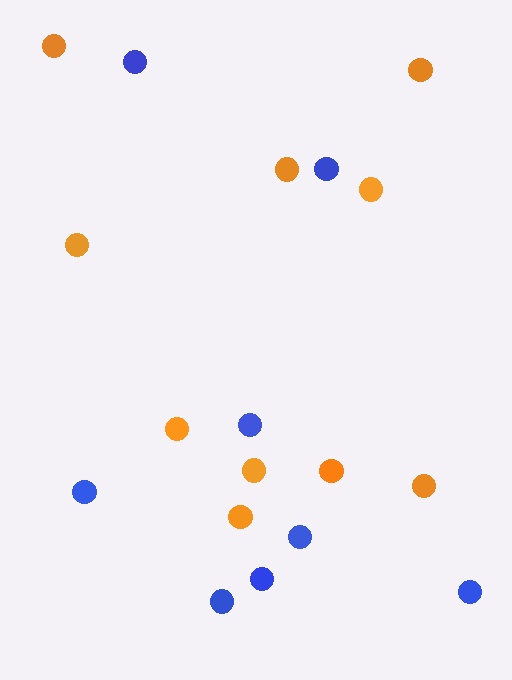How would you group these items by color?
There are 2 groups: one group of orange circles (10) and one group of blue circles (8).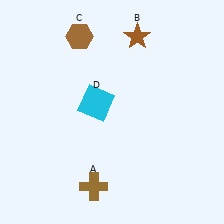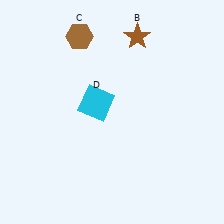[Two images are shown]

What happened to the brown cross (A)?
The brown cross (A) was removed in Image 2. It was in the bottom-left area of Image 1.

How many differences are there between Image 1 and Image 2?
There is 1 difference between the two images.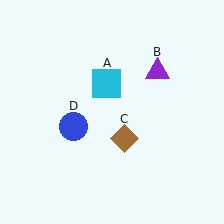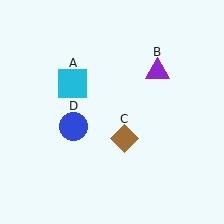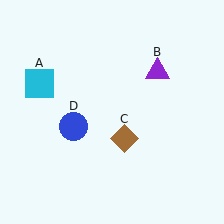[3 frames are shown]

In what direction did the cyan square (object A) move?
The cyan square (object A) moved left.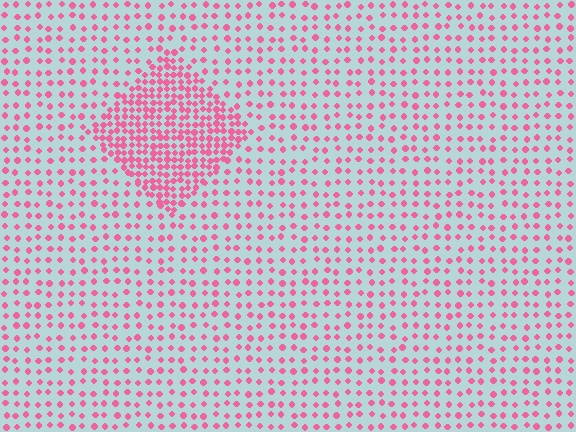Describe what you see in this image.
The image contains small pink elements arranged at two different densities. A diamond-shaped region is visible where the elements are more densely packed than the surrounding area.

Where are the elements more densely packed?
The elements are more densely packed inside the diamond boundary.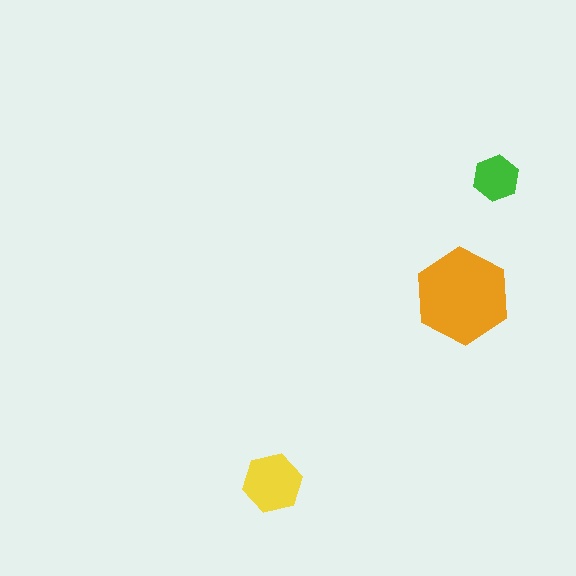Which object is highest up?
The green hexagon is topmost.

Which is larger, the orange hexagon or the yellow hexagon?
The orange one.